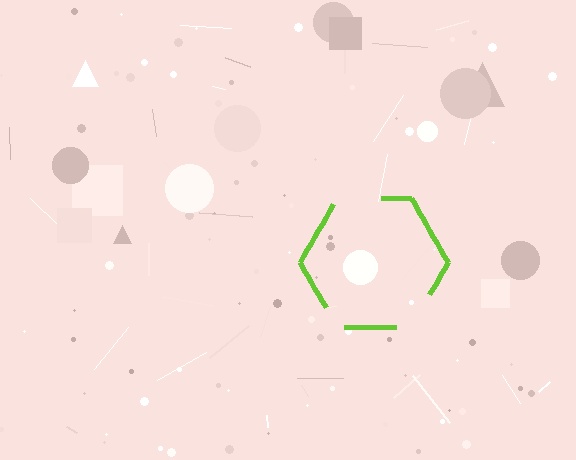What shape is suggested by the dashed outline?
The dashed outline suggests a hexagon.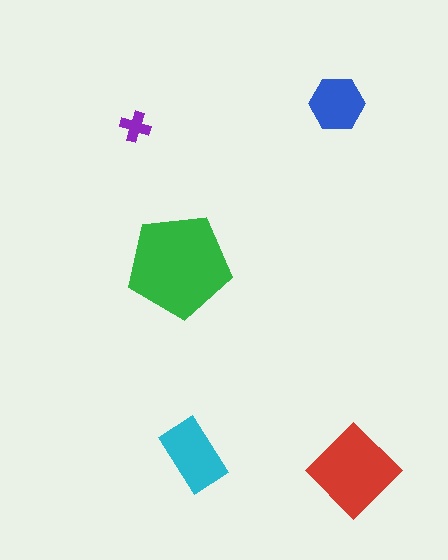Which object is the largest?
The green pentagon.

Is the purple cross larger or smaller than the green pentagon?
Smaller.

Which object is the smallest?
The purple cross.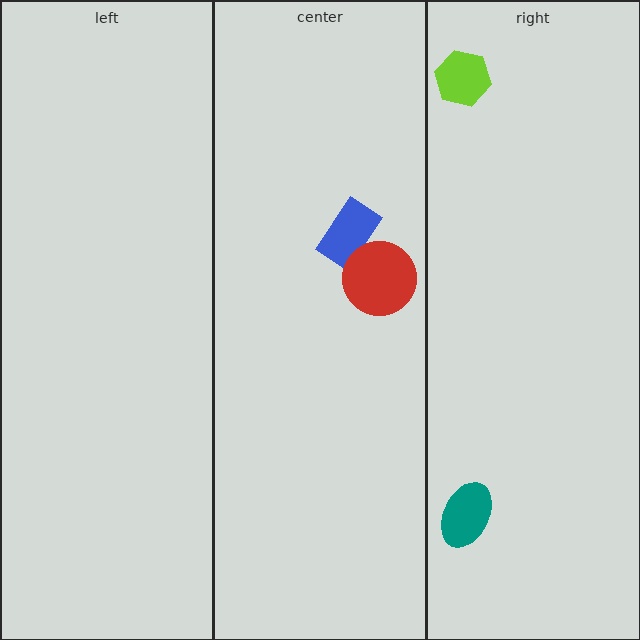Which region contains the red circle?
The center region.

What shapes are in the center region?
The blue rectangle, the red circle.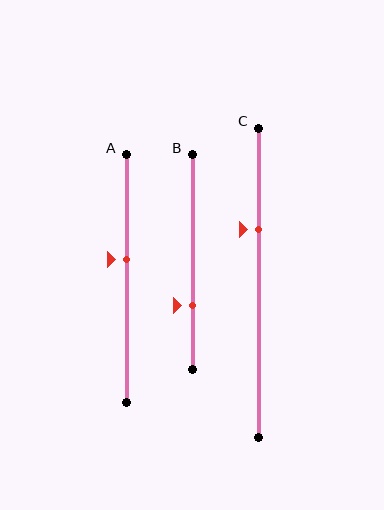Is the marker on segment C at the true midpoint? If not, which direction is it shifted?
No, the marker on segment C is shifted upward by about 17% of the segment length.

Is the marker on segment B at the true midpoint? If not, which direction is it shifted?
No, the marker on segment B is shifted downward by about 20% of the segment length.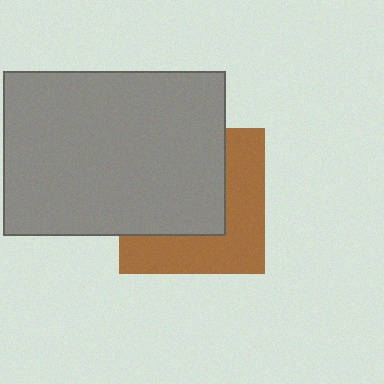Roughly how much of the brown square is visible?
About half of it is visible (roughly 46%).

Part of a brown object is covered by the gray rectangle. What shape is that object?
It is a square.